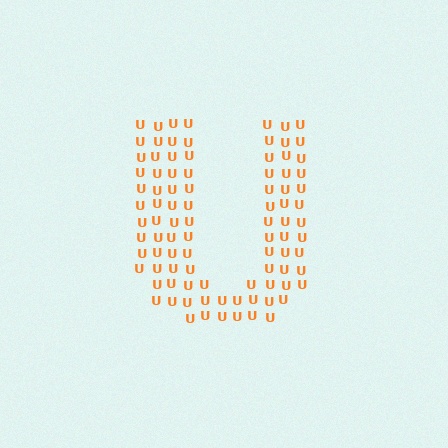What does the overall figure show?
The overall figure shows the letter U.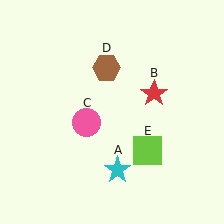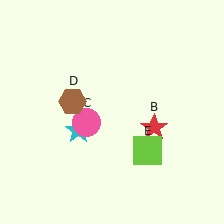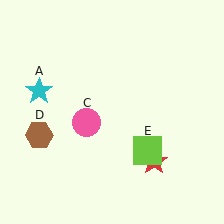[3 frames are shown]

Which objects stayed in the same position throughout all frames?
Pink circle (object C) and lime square (object E) remained stationary.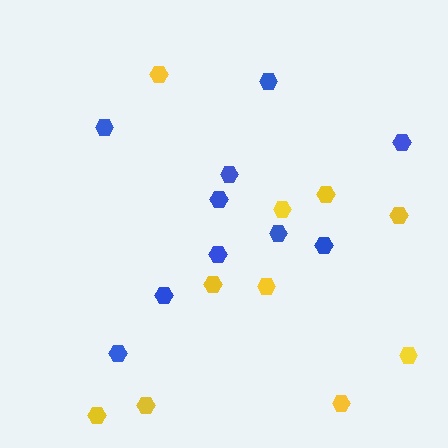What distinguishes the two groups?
There are 2 groups: one group of blue hexagons (10) and one group of yellow hexagons (10).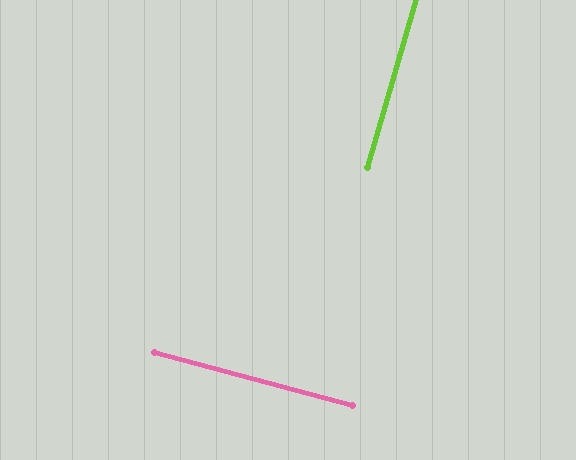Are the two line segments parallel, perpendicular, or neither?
Perpendicular — they meet at approximately 89°.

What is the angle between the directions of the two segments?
Approximately 89 degrees.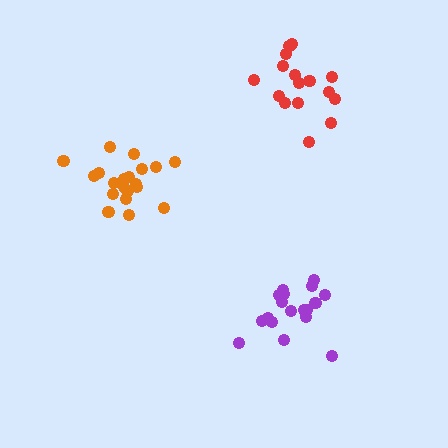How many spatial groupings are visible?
There are 3 spatial groupings.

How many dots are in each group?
Group 1: 16 dots, Group 2: 20 dots, Group 3: 18 dots (54 total).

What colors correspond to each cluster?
The clusters are colored: red, orange, purple.